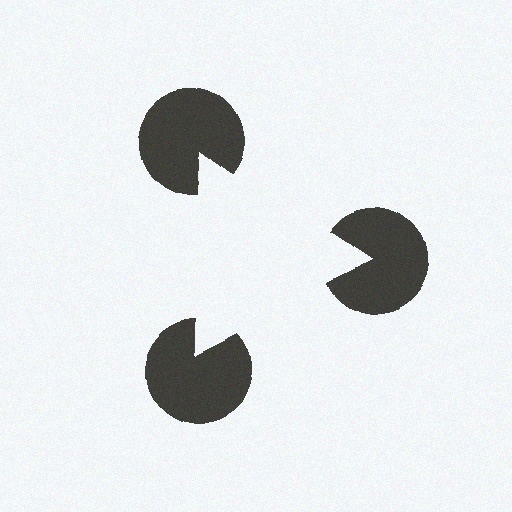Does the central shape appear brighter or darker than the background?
It typically appears slightly brighter than the background, even though no actual brightness change is drawn.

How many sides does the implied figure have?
3 sides.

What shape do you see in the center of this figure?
An illusory triangle — its edges are inferred from the aligned wedge cuts in the pac-man discs, not physically drawn.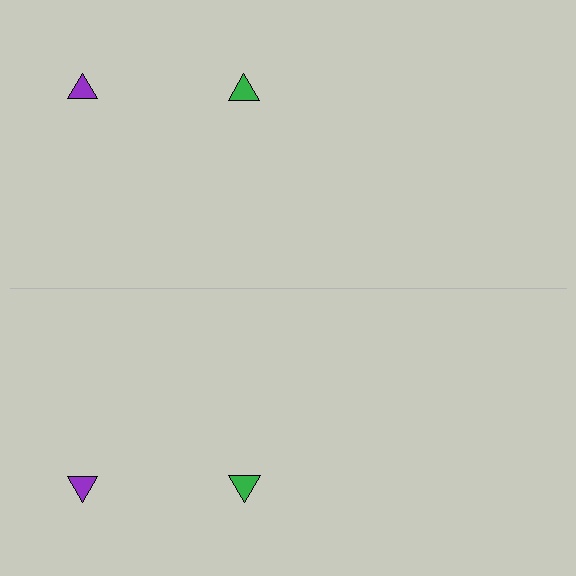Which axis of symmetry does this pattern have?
The pattern has a horizontal axis of symmetry running through the center of the image.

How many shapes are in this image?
There are 4 shapes in this image.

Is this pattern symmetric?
Yes, this pattern has bilateral (reflection) symmetry.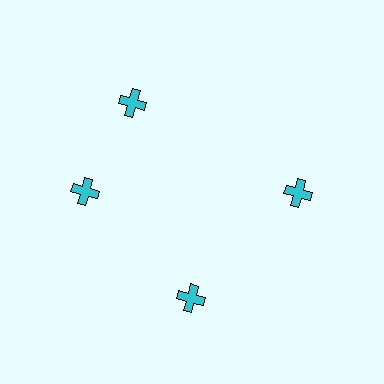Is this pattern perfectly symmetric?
No. The 4 cyan crosses are arranged in a ring, but one element near the 12 o'clock position is rotated out of alignment along the ring, breaking the 4-fold rotational symmetry.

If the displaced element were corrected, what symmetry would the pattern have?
It would have 4-fold rotational symmetry — the pattern would map onto itself every 90 degrees.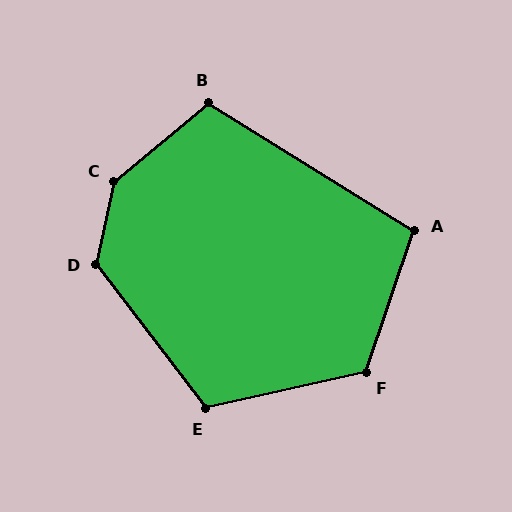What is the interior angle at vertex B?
Approximately 108 degrees (obtuse).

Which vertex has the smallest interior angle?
A, at approximately 103 degrees.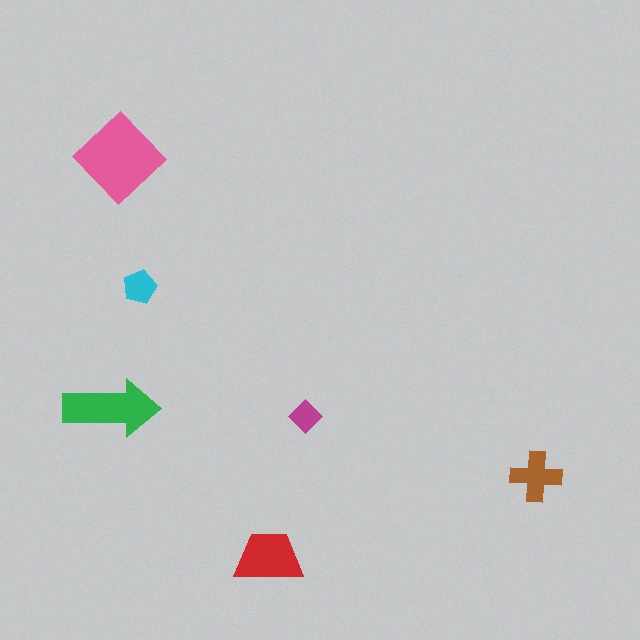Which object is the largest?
The pink diamond.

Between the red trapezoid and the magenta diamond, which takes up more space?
The red trapezoid.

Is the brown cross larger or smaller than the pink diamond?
Smaller.